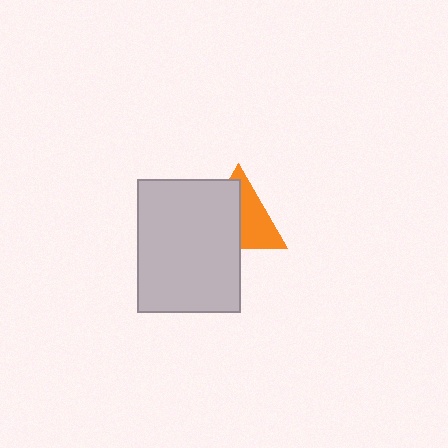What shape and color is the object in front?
The object in front is a light gray rectangle.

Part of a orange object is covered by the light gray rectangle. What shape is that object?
It is a triangle.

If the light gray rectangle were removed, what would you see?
You would see the complete orange triangle.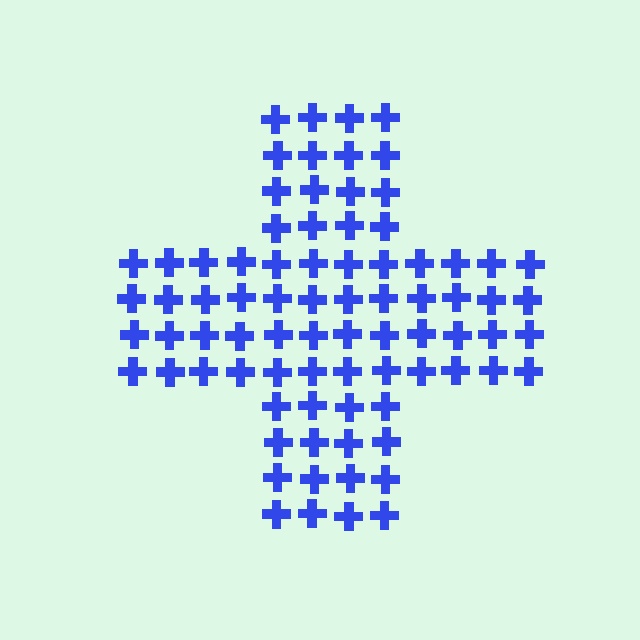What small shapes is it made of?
It is made of small crosses.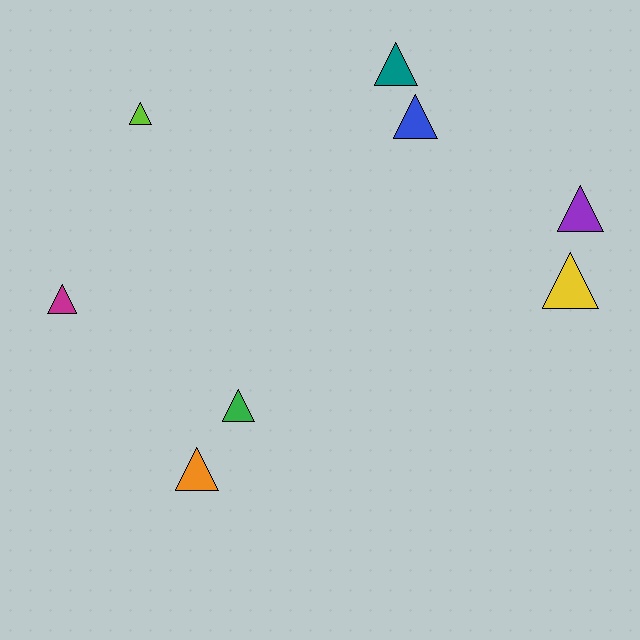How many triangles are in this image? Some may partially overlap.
There are 8 triangles.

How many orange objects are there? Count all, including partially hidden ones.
There is 1 orange object.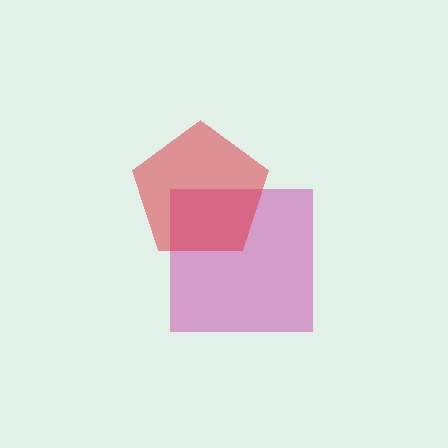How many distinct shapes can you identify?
There are 2 distinct shapes: a magenta square, a red pentagon.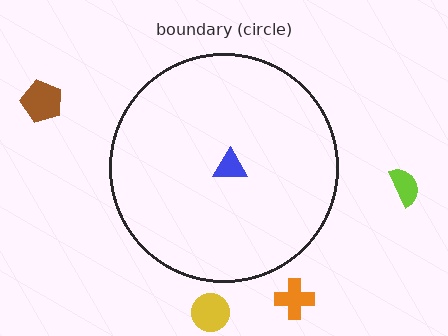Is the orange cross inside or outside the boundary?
Outside.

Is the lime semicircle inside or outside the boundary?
Outside.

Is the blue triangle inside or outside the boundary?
Inside.